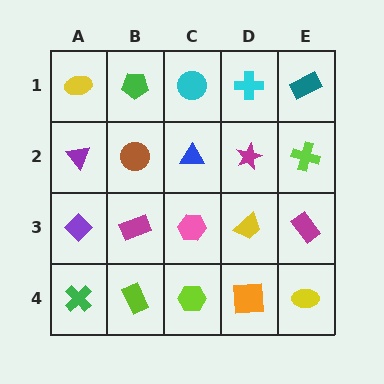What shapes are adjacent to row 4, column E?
A magenta rectangle (row 3, column E), an orange square (row 4, column D).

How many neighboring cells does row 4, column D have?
3.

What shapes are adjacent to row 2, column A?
A yellow ellipse (row 1, column A), a purple diamond (row 3, column A), a brown circle (row 2, column B).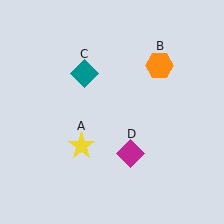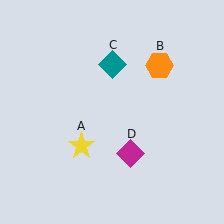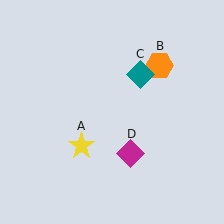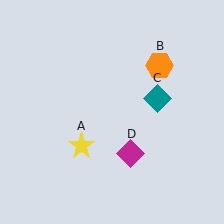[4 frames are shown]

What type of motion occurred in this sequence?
The teal diamond (object C) rotated clockwise around the center of the scene.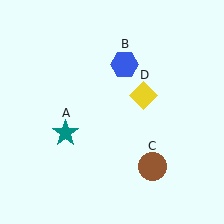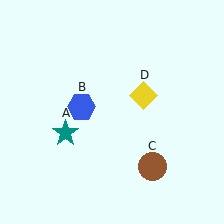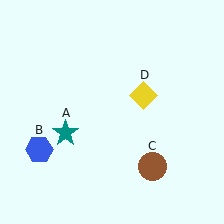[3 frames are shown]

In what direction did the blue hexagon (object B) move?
The blue hexagon (object B) moved down and to the left.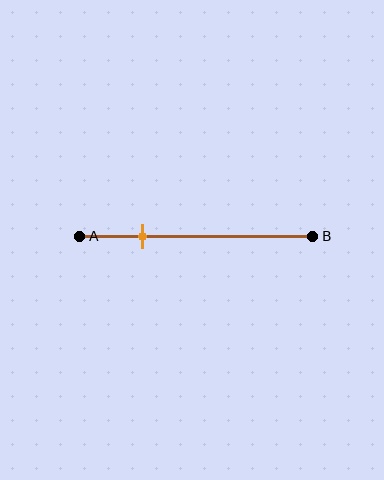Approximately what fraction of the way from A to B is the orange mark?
The orange mark is approximately 25% of the way from A to B.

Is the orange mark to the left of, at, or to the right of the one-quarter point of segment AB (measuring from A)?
The orange mark is approximately at the one-quarter point of segment AB.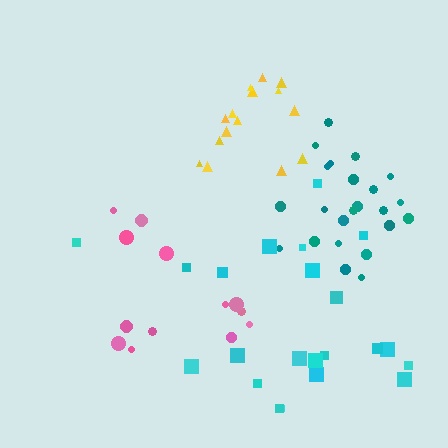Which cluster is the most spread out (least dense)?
Pink.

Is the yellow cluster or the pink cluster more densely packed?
Yellow.